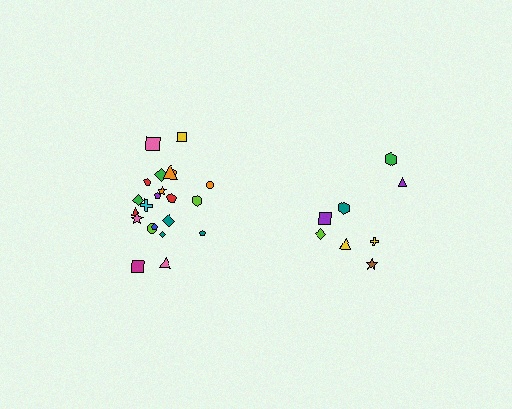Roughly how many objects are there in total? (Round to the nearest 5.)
Roughly 30 objects in total.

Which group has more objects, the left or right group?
The left group.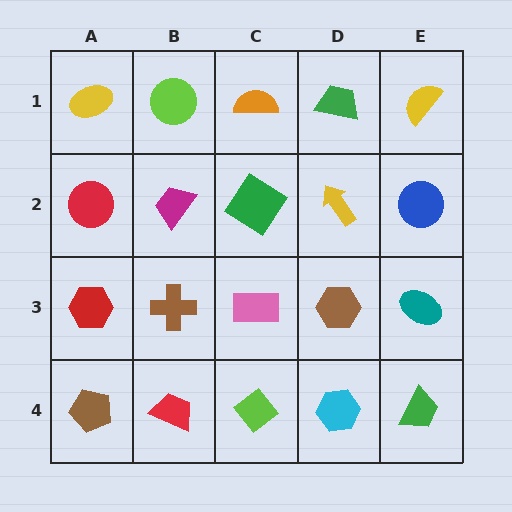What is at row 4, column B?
A red trapezoid.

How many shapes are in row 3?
5 shapes.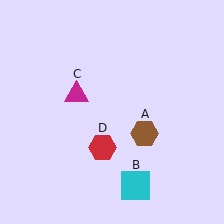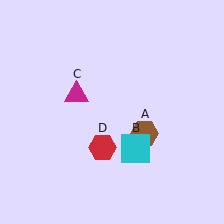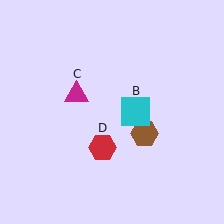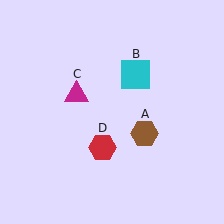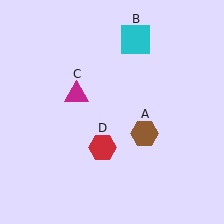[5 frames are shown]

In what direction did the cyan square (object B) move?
The cyan square (object B) moved up.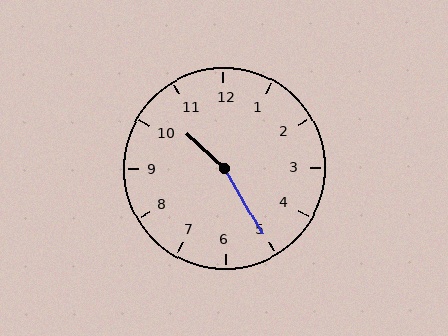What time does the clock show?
10:25.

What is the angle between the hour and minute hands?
Approximately 162 degrees.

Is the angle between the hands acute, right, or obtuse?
It is obtuse.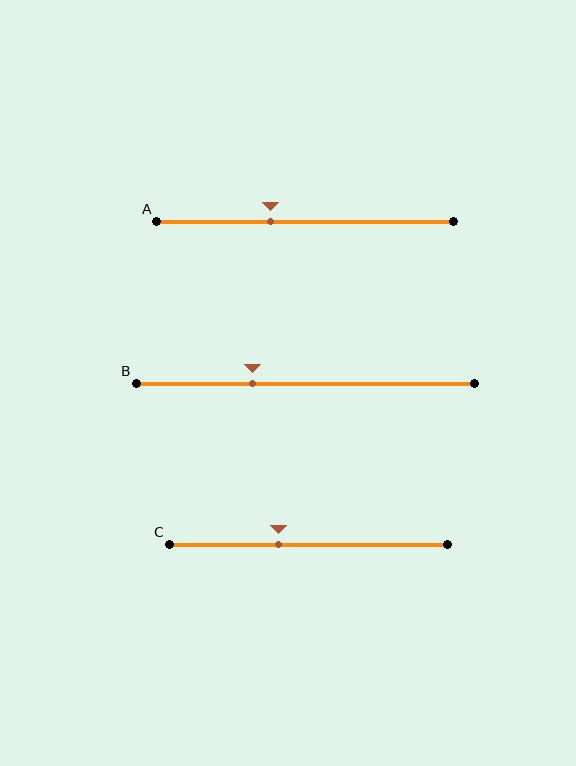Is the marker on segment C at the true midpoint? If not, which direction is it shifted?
No, the marker on segment C is shifted to the left by about 11% of the segment length.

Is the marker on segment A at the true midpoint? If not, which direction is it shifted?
No, the marker on segment A is shifted to the left by about 12% of the segment length.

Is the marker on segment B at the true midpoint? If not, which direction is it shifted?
No, the marker on segment B is shifted to the left by about 15% of the segment length.